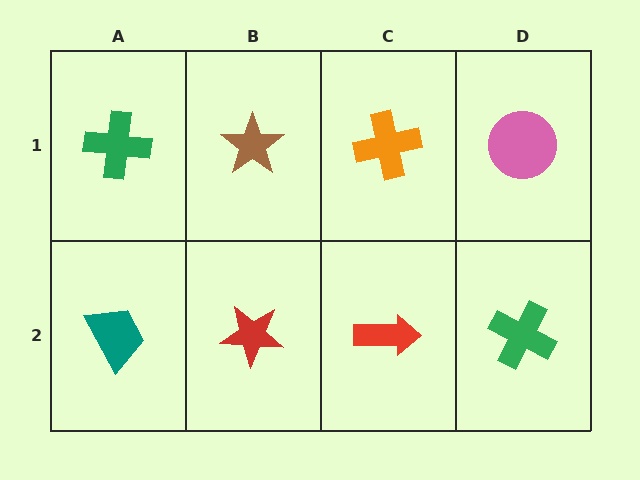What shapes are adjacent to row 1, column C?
A red arrow (row 2, column C), a brown star (row 1, column B), a pink circle (row 1, column D).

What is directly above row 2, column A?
A green cross.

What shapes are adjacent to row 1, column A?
A teal trapezoid (row 2, column A), a brown star (row 1, column B).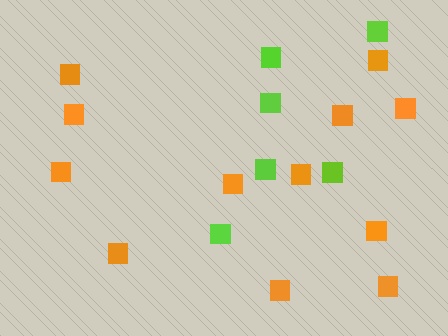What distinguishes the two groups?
There are 2 groups: one group of lime squares (6) and one group of orange squares (12).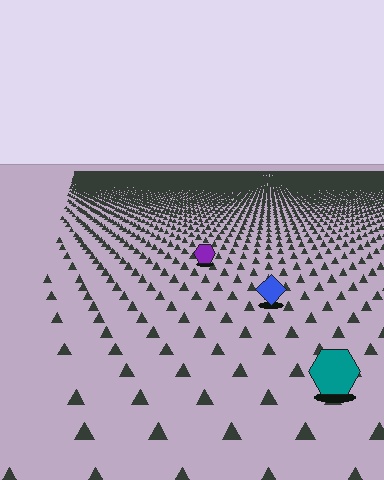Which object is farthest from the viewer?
The purple hexagon is farthest from the viewer. It appears smaller and the ground texture around it is denser.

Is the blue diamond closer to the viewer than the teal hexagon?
No. The teal hexagon is closer — you can tell from the texture gradient: the ground texture is coarser near it.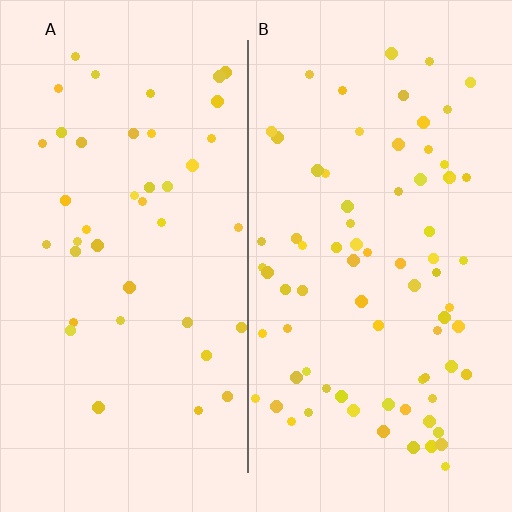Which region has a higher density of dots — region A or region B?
B (the right).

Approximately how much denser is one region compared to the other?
Approximately 1.8× — region B over region A.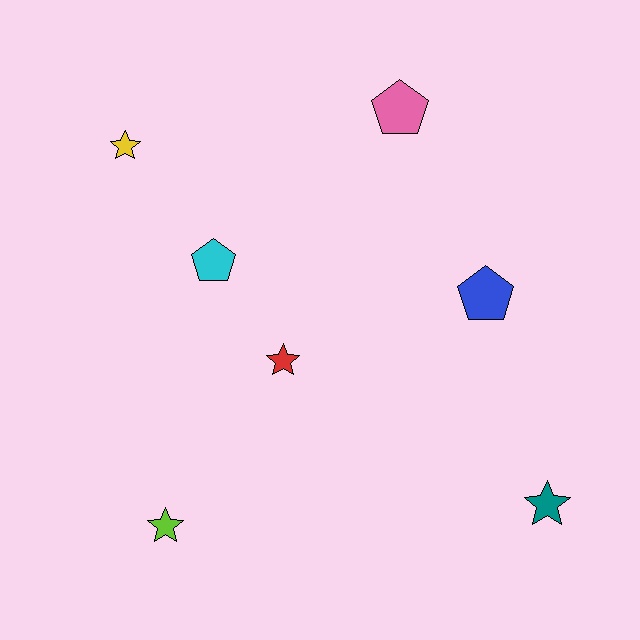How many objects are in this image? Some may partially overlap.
There are 7 objects.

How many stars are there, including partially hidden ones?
There are 4 stars.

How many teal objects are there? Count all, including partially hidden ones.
There is 1 teal object.